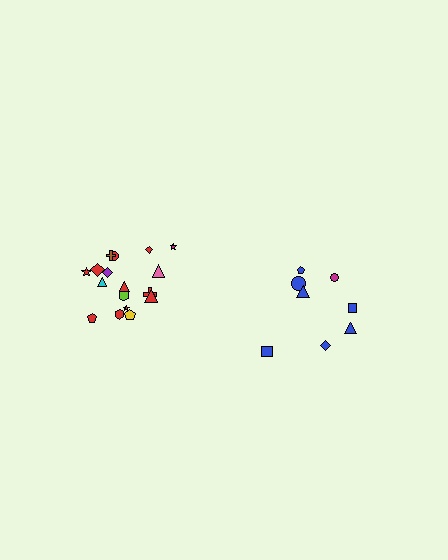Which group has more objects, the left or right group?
The left group.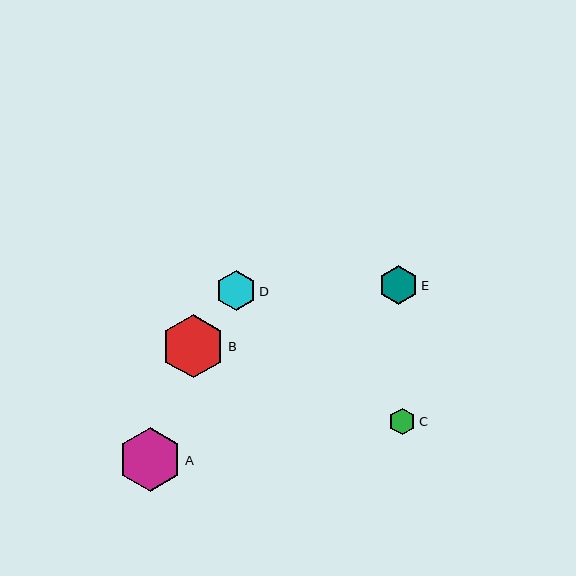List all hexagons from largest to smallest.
From largest to smallest: A, B, D, E, C.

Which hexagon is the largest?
Hexagon A is the largest with a size of approximately 64 pixels.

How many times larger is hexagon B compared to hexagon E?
Hexagon B is approximately 1.6 times the size of hexagon E.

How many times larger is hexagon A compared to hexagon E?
Hexagon A is approximately 1.6 times the size of hexagon E.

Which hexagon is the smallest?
Hexagon C is the smallest with a size of approximately 27 pixels.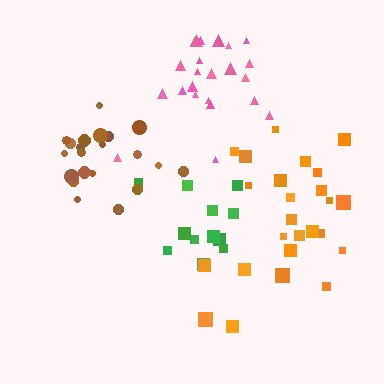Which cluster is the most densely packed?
Brown.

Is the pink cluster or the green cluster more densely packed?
Pink.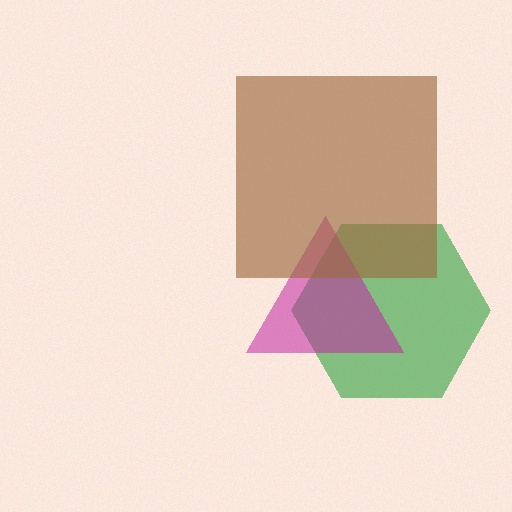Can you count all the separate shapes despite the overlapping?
Yes, there are 3 separate shapes.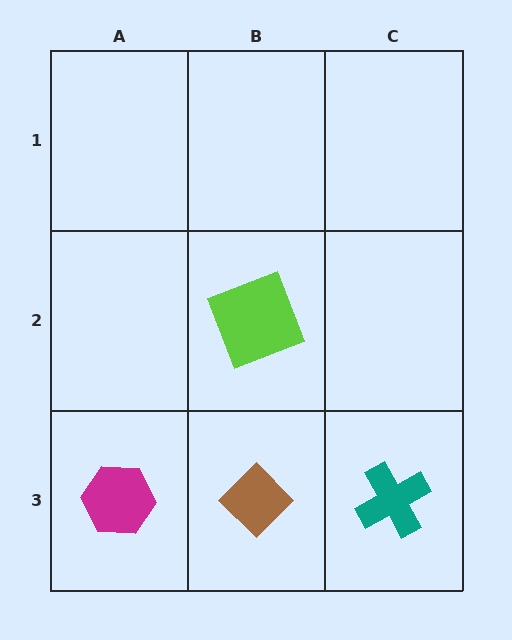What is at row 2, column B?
A lime square.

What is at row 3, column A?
A magenta hexagon.